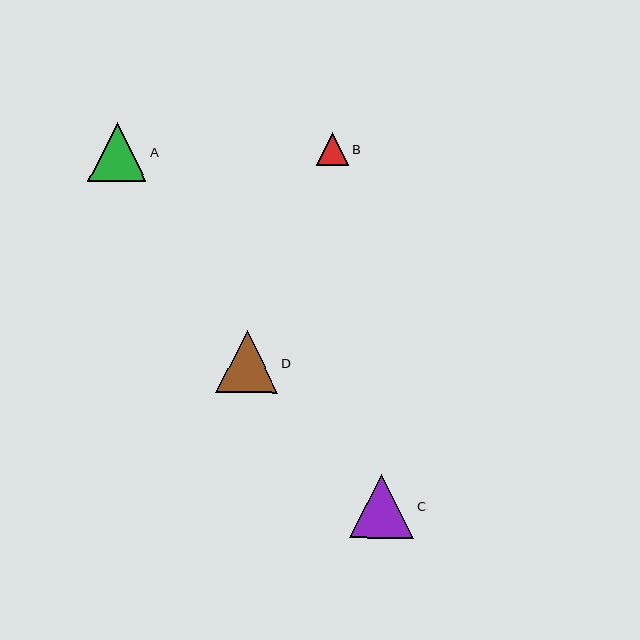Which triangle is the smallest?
Triangle B is the smallest with a size of approximately 32 pixels.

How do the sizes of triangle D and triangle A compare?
Triangle D and triangle A are approximately the same size.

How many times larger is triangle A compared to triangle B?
Triangle A is approximately 1.8 times the size of triangle B.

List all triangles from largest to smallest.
From largest to smallest: C, D, A, B.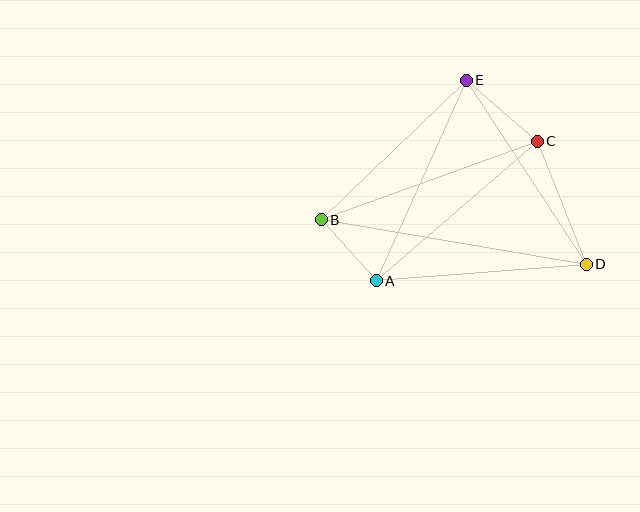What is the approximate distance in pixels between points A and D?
The distance between A and D is approximately 211 pixels.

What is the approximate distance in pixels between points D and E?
The distance between D and E is approximately 220 pixels.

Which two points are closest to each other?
Points A and B are closest to each other.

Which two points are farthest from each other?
Points B and D are farthest from each other.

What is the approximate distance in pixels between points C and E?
The distance between C and E is approximately 94 pixels.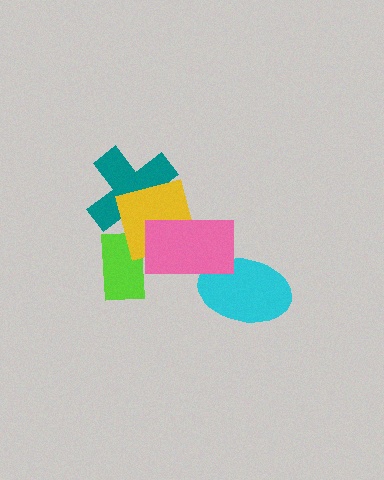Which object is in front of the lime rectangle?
The yellow square is in front of the lime rectangle.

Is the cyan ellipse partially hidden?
Yes, it is partially covered by another shape.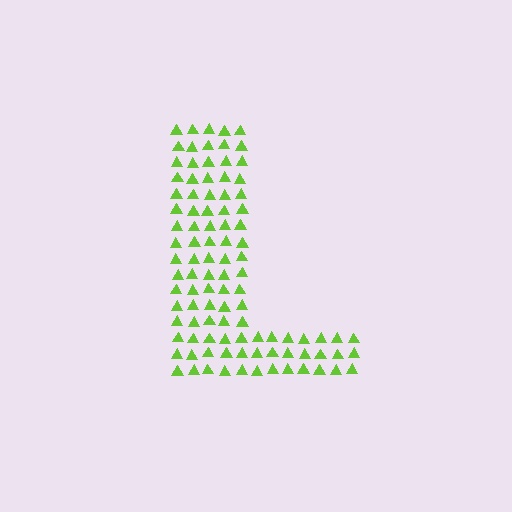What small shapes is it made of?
It is made of small triangles.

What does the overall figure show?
The overall figure shows the letter L.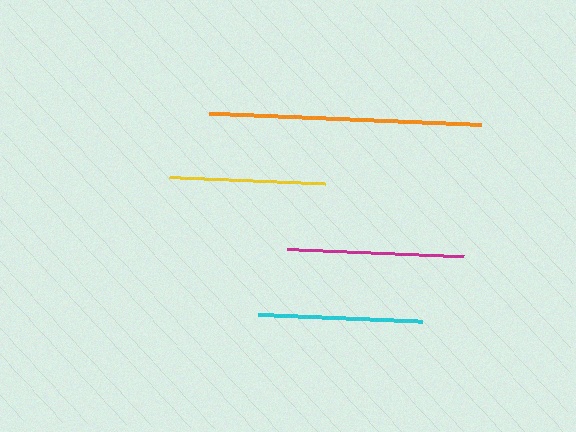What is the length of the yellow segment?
The yellow segment is approximately 157 pixels long.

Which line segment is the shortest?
The yellow line is the shortest at approximately 157 pixels.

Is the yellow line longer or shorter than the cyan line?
The cyan line is longer than the yellow line.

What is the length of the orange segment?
The orange segment is approximately 272 pixels long.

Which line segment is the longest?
The orange line is the longest at approximately 272 pixels.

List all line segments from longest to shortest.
From longest to shortest: orange, magenta, cyan, yellow.